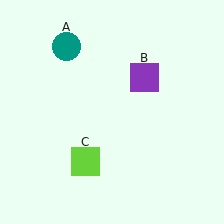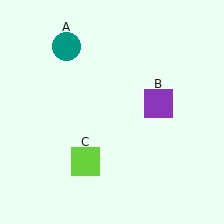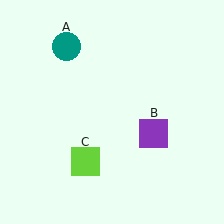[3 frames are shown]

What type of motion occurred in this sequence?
The purple square (object B) rotated clockwise around the center of the scene.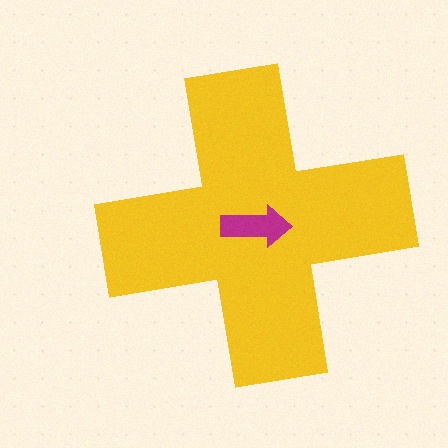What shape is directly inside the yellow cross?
The magenta arrow.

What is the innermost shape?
The magenta arrow.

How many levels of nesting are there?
2.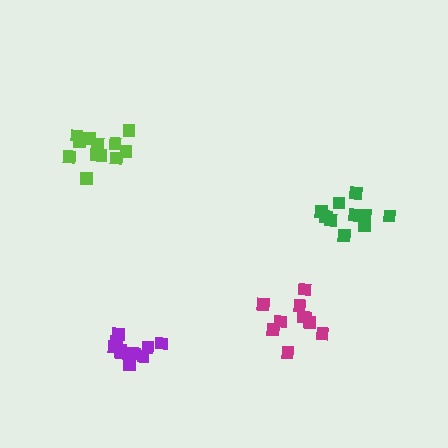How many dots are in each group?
Group 1: 10 dots, Group 2: 12 dots, Group 3: 12 dots, Group 4: 10 dots (44 total).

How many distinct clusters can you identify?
There are 4 distinct clusters.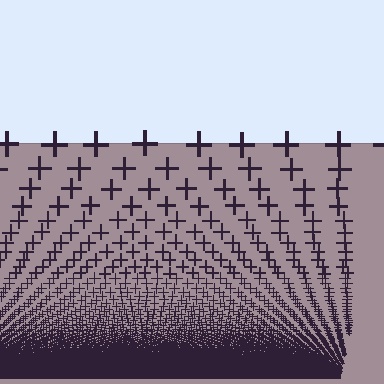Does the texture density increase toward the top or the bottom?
Density increases toward the bottom.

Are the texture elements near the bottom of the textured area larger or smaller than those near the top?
Smaller. The gradient is inverted — elements near the bottom are smaller and denser.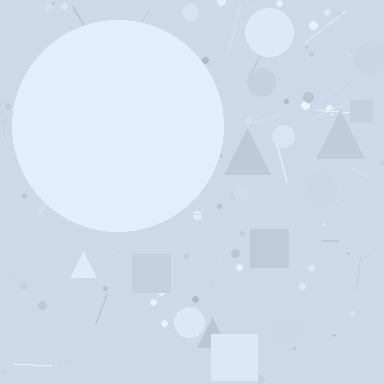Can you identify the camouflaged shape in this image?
The camouflaged shape is a circle.